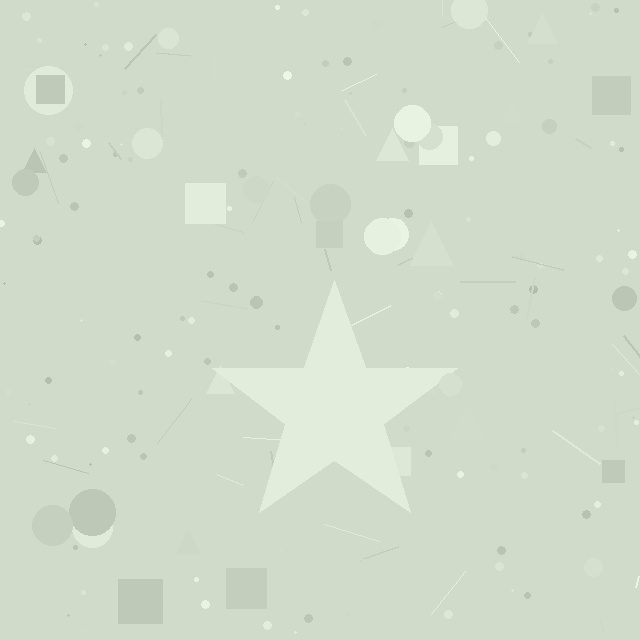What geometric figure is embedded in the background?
A star is embedded in the background.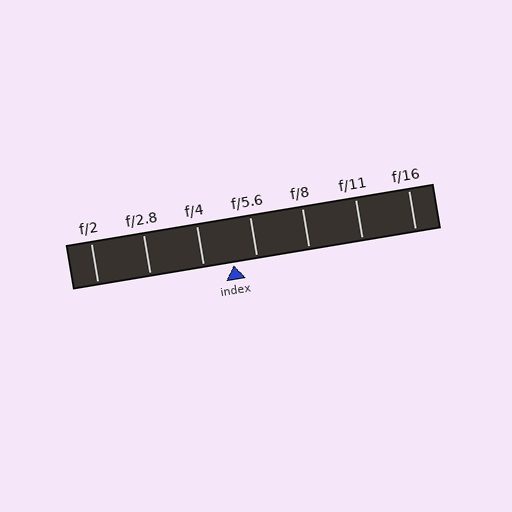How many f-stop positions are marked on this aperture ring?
There are 7 f-stop positions marked.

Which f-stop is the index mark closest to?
The index mark is closest to f/5.6.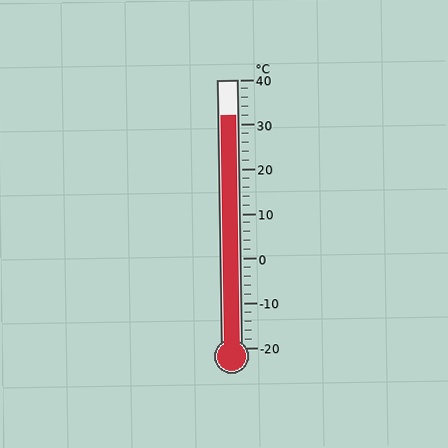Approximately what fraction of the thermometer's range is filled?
The thermometer is filled to approximately 85% of its range.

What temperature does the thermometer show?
The thermometer shows approximately 32°C.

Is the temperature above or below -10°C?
The temperature is above -10°C.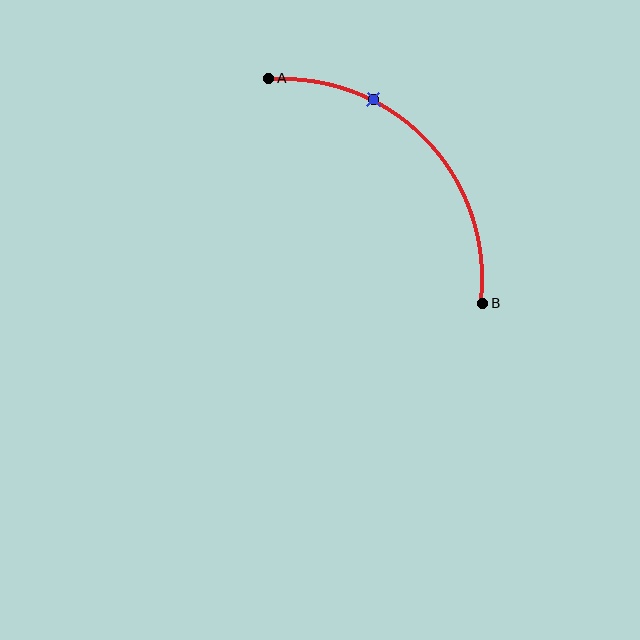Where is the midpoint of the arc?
The arc midpoint is the point on the curve farthest from the straight line joining A and B. It sits above and to the right of that line.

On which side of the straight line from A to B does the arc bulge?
The arc bulges above and to the right of the straight line connecting A and B.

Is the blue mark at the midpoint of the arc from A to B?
No. The blue mark lies on the arc but is closer to endpoint A. The arc midpoint would be at the point on the curve equidistant along the arc from both A and B.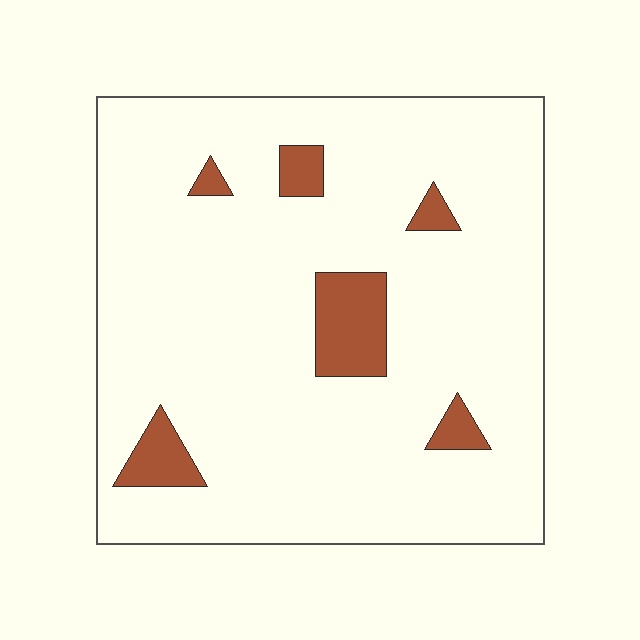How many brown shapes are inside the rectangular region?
6.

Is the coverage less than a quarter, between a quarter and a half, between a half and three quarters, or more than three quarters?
Less than a quarter.